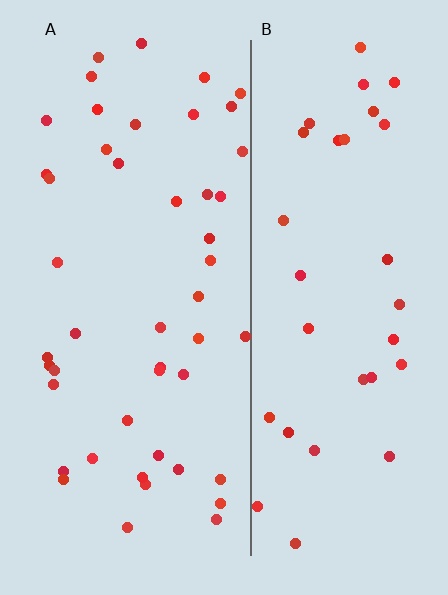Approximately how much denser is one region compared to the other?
Approximately 1.4× — region A over region B.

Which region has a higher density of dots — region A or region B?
A (the left).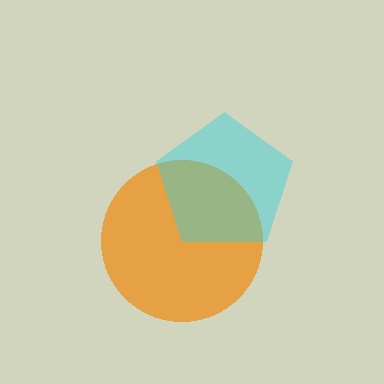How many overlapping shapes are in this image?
There are 2 overlapping shapes in the image.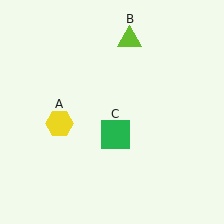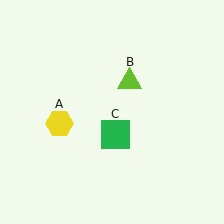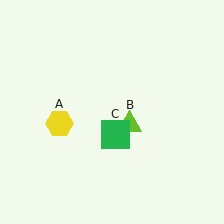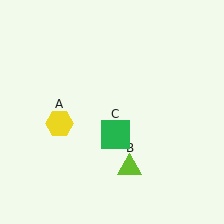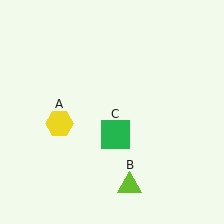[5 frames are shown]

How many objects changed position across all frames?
1 object changed position: lime triangle (object B).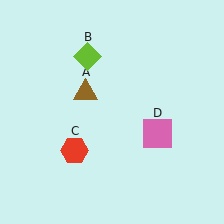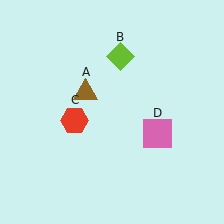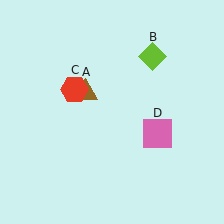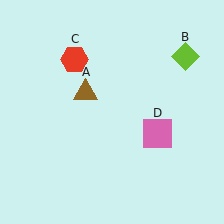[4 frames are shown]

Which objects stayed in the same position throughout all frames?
Brown triangle (object A) and pink square (object D) remained stationary.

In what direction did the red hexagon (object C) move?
The red hexagon (object C) moved up.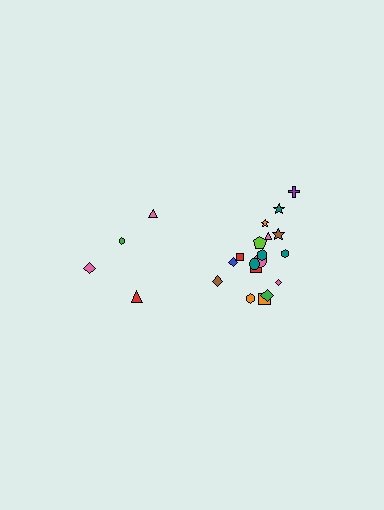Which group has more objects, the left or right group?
The right group.